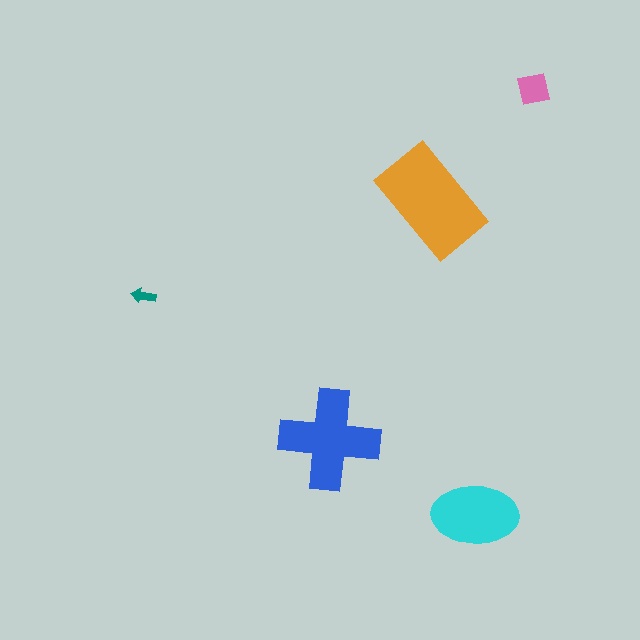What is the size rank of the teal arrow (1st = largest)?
5th.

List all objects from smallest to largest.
The teal arrow, the pink square, the cyan ellipse, the blue cross, the orange rectangle.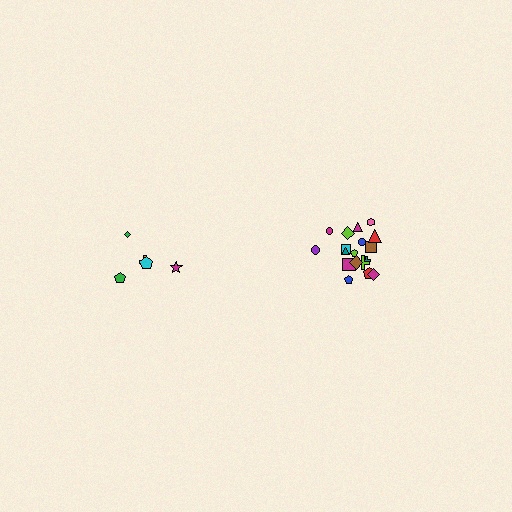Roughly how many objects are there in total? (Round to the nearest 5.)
Roughly 25 objects in total.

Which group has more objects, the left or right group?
The right group.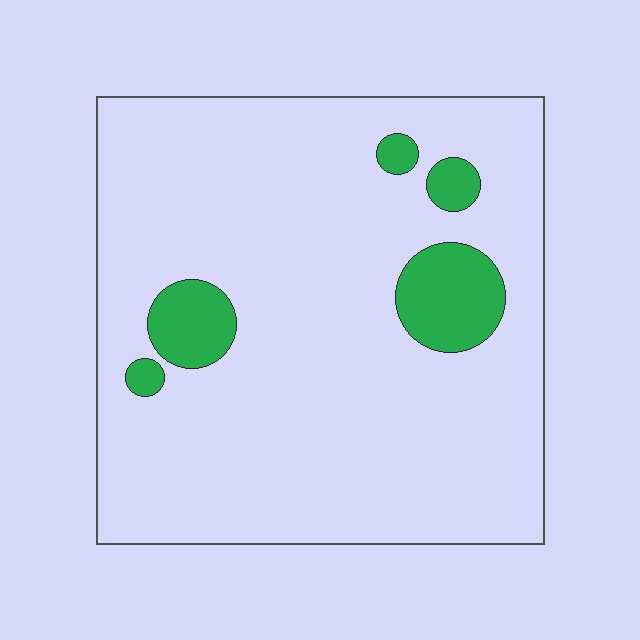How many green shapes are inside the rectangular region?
5.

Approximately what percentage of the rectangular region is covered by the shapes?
Approximately 10%.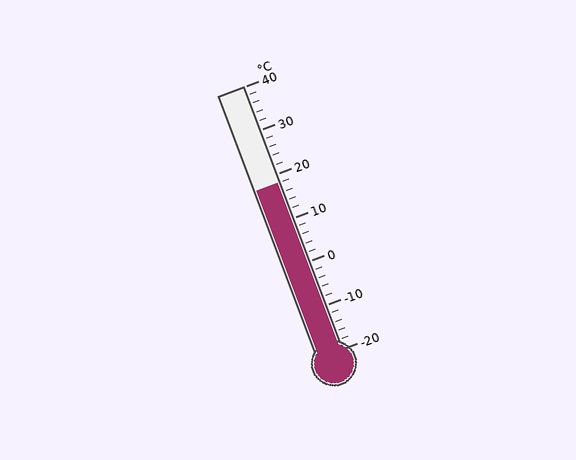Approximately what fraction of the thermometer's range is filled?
The thermometer is filled to approximately 65% of its range.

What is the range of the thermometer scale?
The thermometer scale ranges from -20°C to 40°C.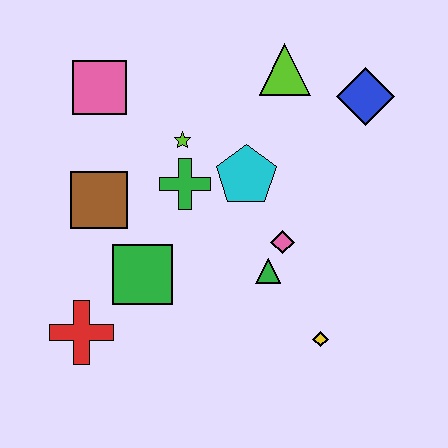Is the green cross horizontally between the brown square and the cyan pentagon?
Yes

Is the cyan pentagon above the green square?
Yes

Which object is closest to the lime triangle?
The blue diamond is closest to the lime triangle.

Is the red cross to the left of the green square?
Yes